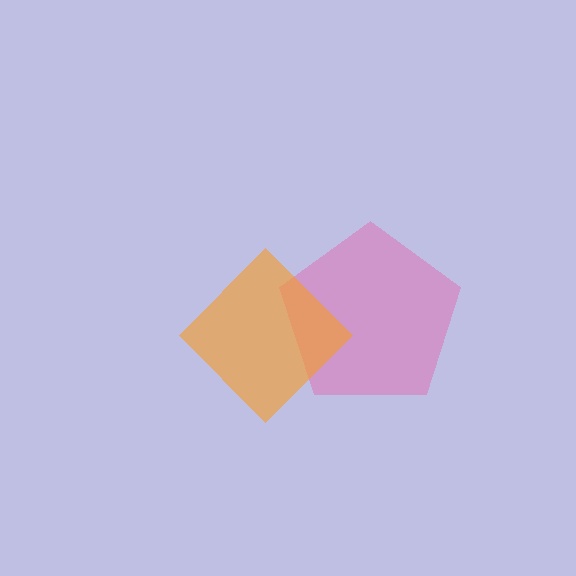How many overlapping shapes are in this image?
There are 2 overlapping shapes in the image.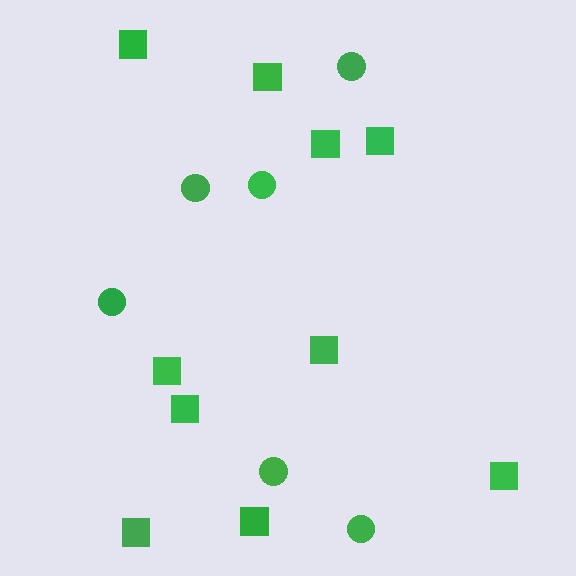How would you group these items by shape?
There are 2 groups: one group of circles (6) and one group of squares (10).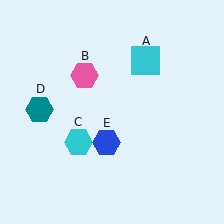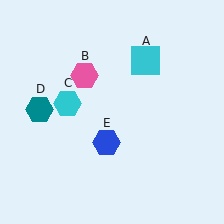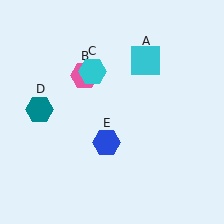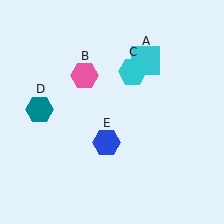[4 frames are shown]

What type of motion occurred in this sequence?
The cyan hexagon (object C) rotated clockwise around the center of the scene.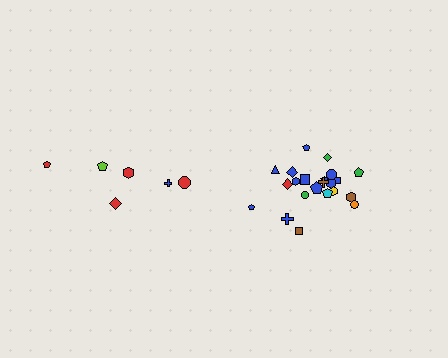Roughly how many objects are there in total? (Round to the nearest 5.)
Roughly 30 objects in total.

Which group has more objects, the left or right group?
The right group.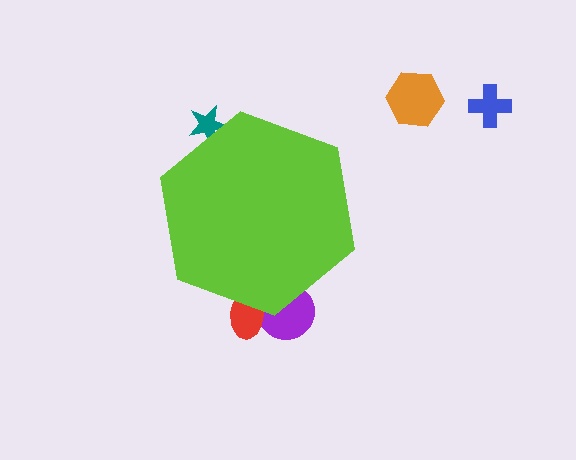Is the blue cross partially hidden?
No, the blue cross is fully visible.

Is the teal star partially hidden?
Yes, the teal star is partially hidden behind the lime hexagon.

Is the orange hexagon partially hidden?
No, the orange hexagon is fully visible.